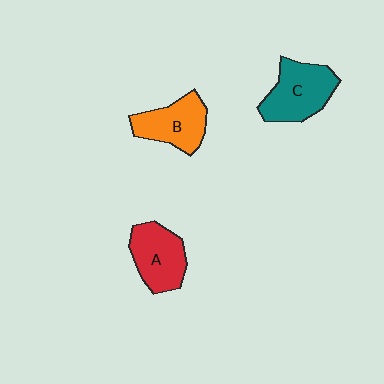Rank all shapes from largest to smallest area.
From largest to smallest: C (teal), A (red), B (orange).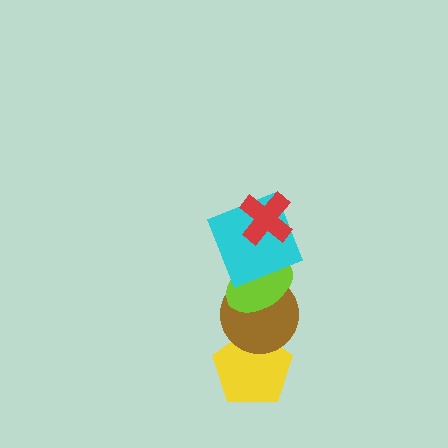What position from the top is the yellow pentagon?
The yellow pentagon is 5th from the top.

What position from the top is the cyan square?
The cyan square is 2nd from the top.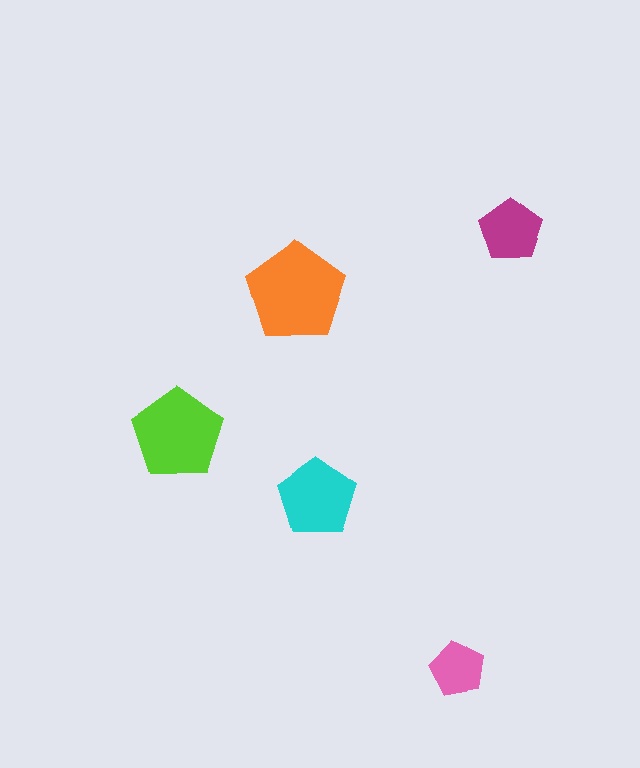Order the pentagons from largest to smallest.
the orange one, the lime one, the cyan one, the magenta one, the pink one.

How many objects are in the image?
There are 5 objects in the image.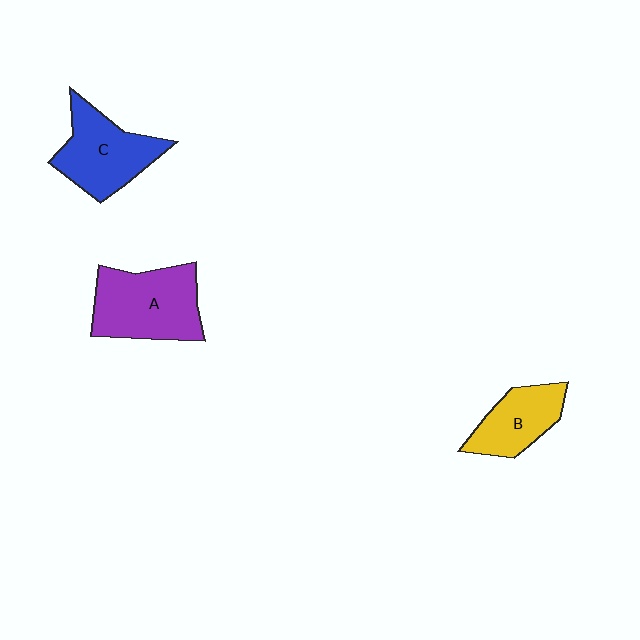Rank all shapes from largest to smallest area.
From largest to smallest: A (purple), C (blue), B (yellow).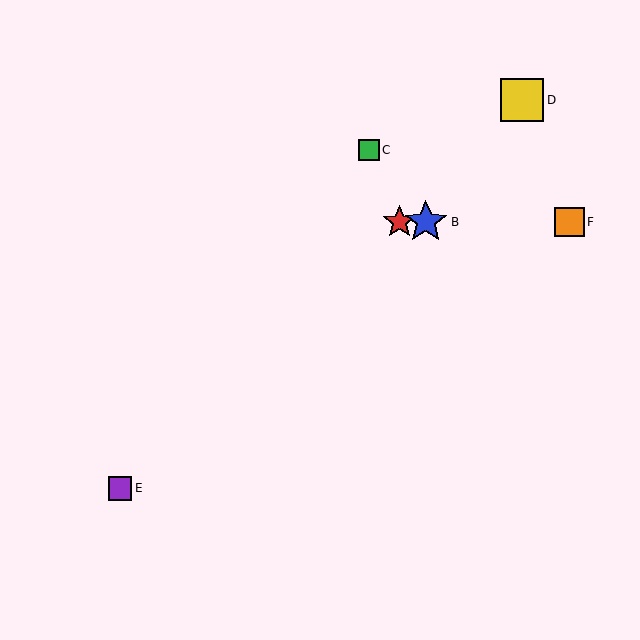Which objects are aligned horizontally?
Objects A, B, F are aligned horizontally.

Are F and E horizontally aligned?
No, F is at y≈222 and E is at y≈488.